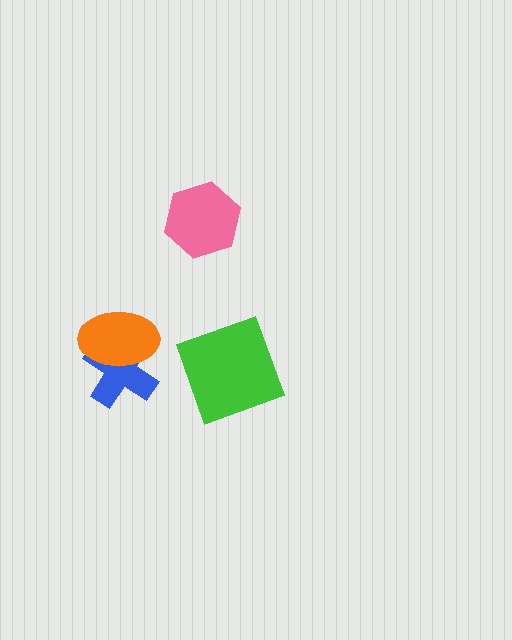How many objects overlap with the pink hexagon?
0 objects overlap with the pink hexagon.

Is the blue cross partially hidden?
Yes, it is partially covered by another shape.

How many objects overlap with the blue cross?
1 object overlaps with the blue cross.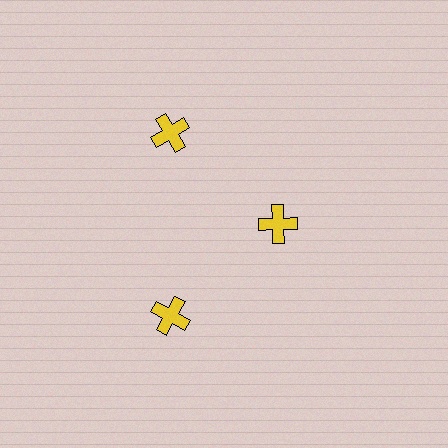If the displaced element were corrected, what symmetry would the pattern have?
It would have 3-fold rotational symmetry — the pattern would map onto itself every 120 degrees.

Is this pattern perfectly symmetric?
No. The 3 yellow crosses are arranged in a ring, but one element near the 3 o'clock position is pulled inward toward the center, breaking the 3-fold rotational symmetry.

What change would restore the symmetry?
The symmetry would be restored by moving it outward, back onto the ring so that all 3 crosses sit at equal angles and equal distance from the center.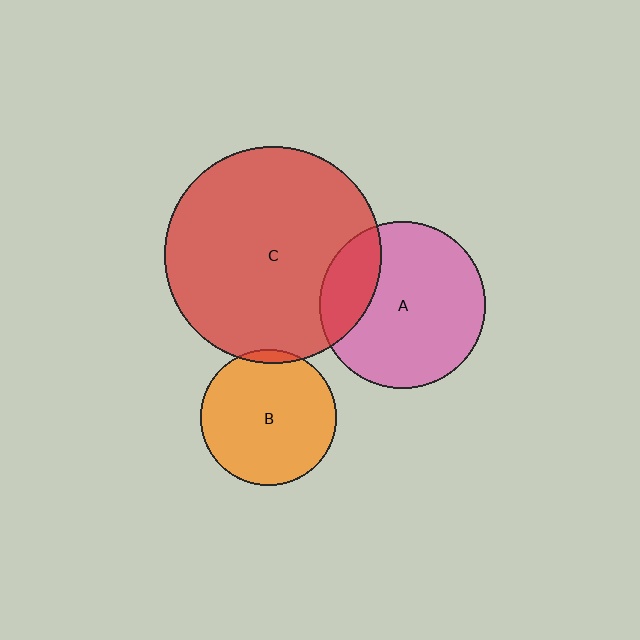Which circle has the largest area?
Circle C (red).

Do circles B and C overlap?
Yes.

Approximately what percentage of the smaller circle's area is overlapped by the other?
Approximately 5%.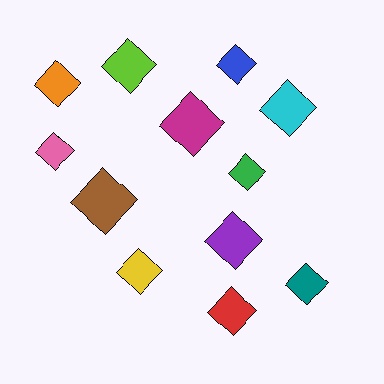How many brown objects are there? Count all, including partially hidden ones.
There is 1 brown object.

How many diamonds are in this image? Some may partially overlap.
There are 12 diamonds.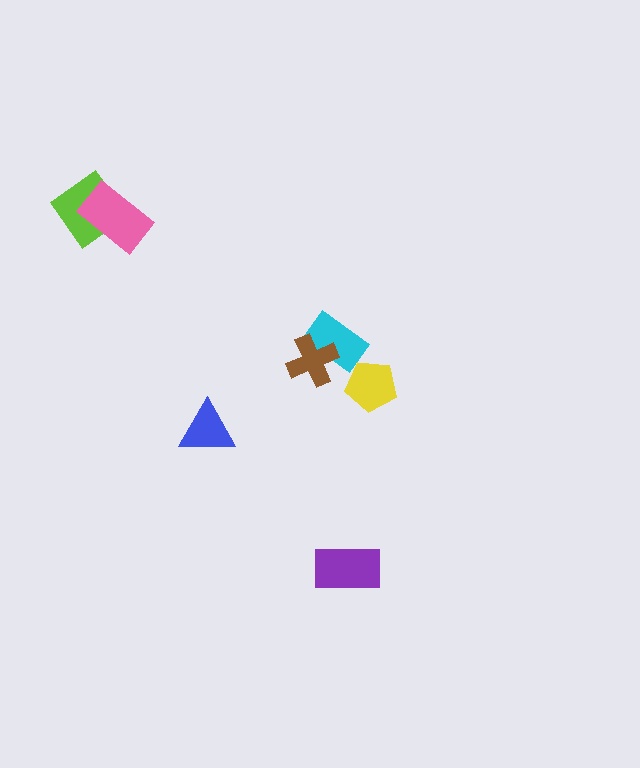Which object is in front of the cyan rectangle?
The brown cross is in front of the cyan rectangle.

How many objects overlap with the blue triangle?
0 objects overlap with the blue triangle.